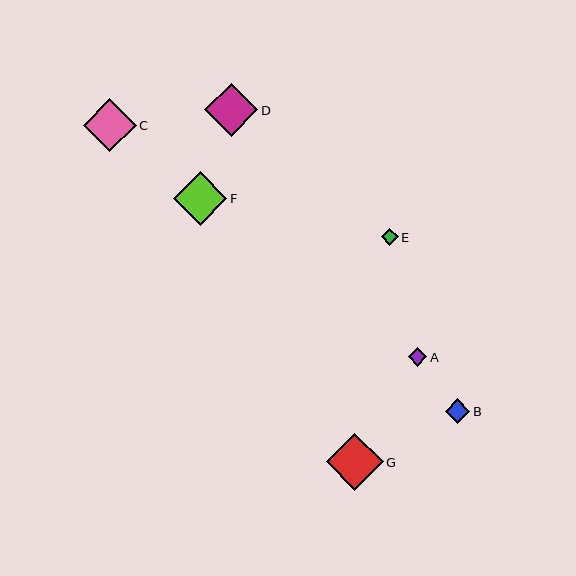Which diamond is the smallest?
Diamond E is the smallest with a size of approximately 17 pixels.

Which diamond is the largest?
Diamond G is the largest with a size of approximately 57 pixels.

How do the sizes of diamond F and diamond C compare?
Diamond F and diamond C are approximately the same size.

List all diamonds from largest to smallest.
From largest to smallest: G, F, D, C, B, A, E.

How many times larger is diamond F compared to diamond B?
Diamond F is approximately 2.2 times the size of diamond B.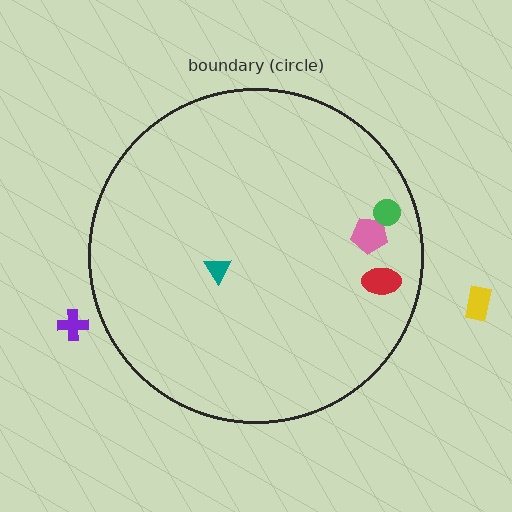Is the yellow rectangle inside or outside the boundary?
Outside.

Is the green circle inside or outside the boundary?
Inside.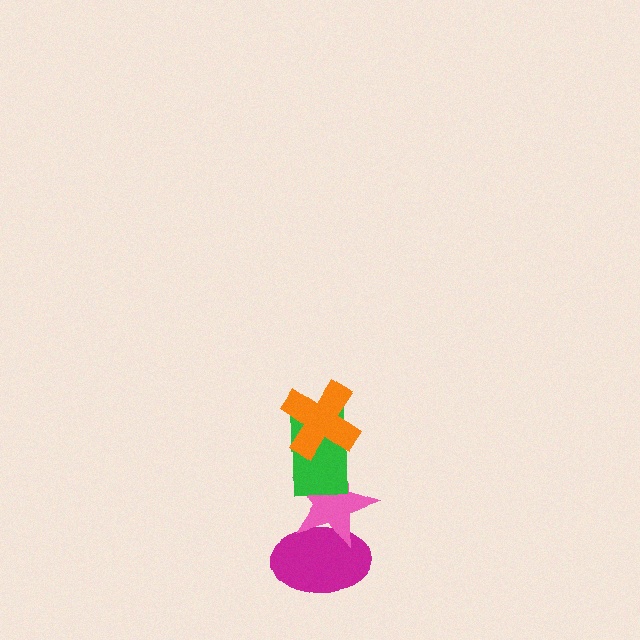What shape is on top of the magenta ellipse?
The pink star is on top of the magenta ellipse.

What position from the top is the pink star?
The pink star is 3rd from the top.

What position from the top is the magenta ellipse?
The magenta ellipse is 4th from the top.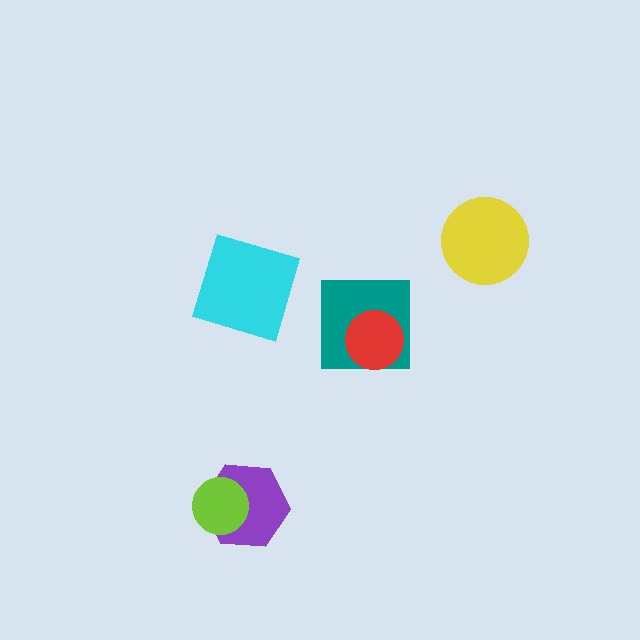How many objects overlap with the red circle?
1 object overlaps with the red circle.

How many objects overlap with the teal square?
1 object overlaps with the teal square.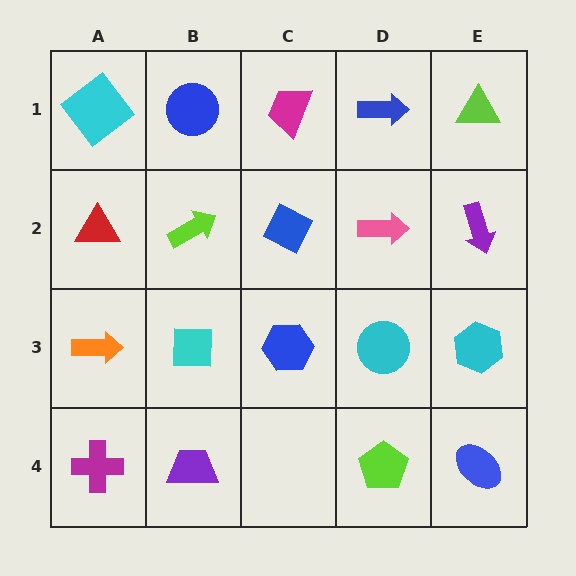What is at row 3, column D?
A cyan circle.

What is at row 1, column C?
A magenta trapezoid.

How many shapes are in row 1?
5 shapes.